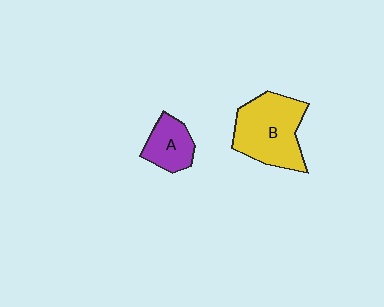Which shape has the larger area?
Shape B (yellow).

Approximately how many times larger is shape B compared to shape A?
Approximately 2.0 times.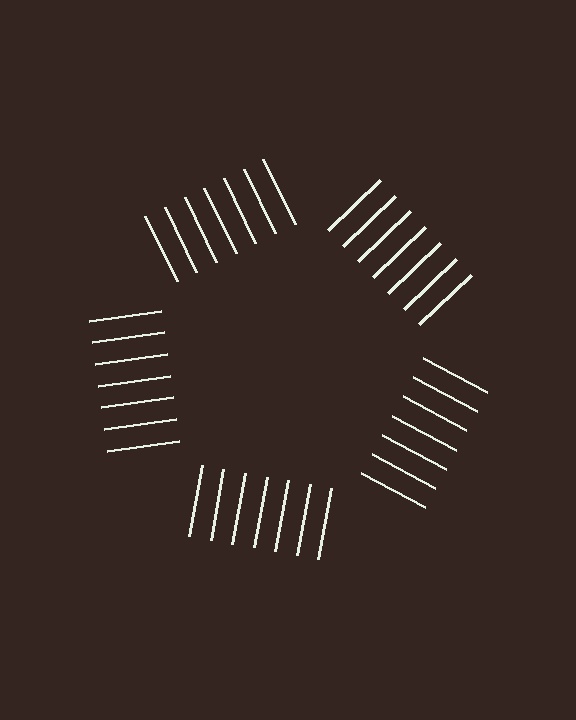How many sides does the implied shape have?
5 sides — the line-ends trace a pentagon.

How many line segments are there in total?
35 — 7 along each of the 5 edges.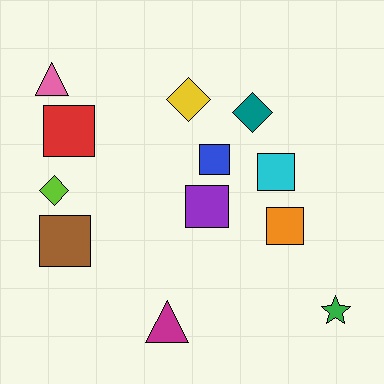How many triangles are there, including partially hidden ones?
There are 2 triangles.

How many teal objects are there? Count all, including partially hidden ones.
There is 1 teal object.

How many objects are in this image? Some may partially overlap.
There are 12 objects.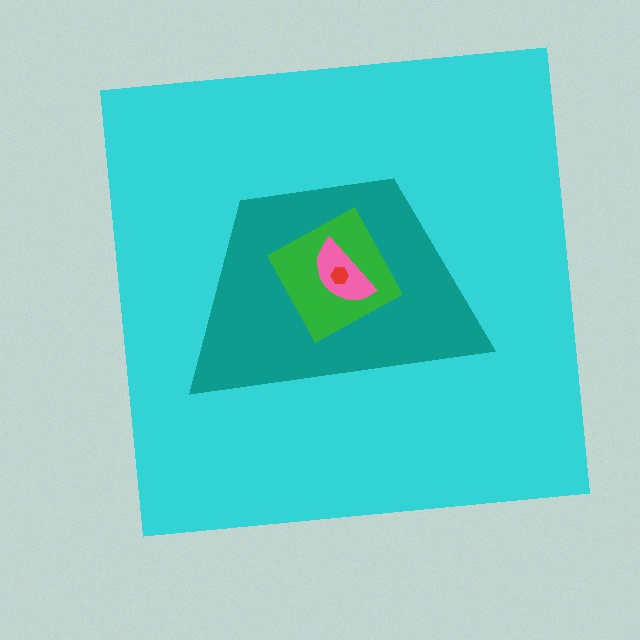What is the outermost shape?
The cyan square.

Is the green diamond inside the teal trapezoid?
Yes.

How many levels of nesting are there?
5.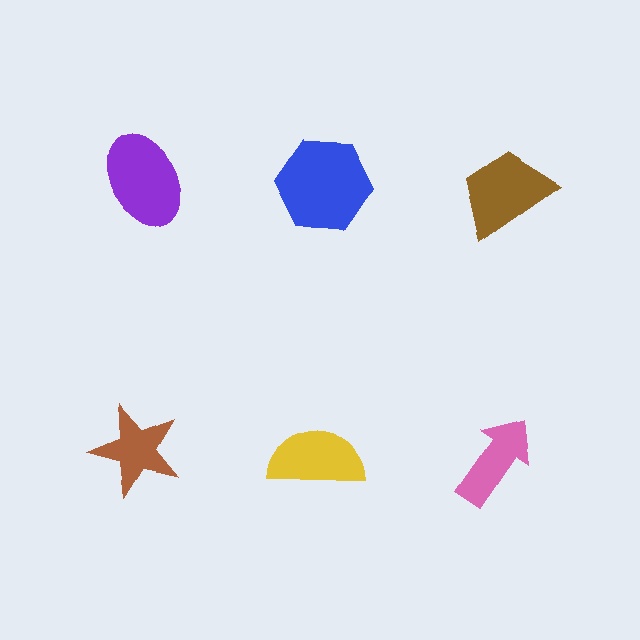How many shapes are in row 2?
3 shapes.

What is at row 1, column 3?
A brown trapezoid.